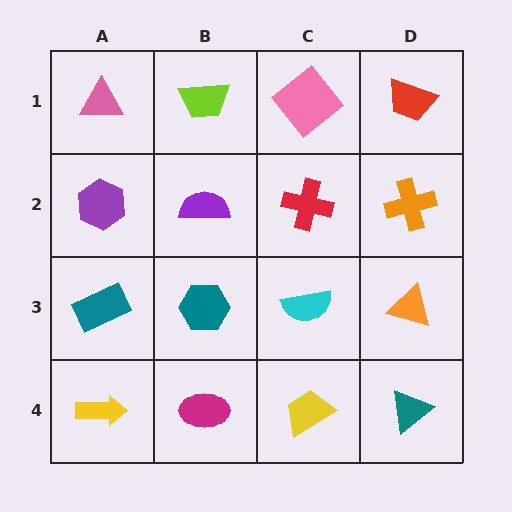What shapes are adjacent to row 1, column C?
A red cross (row 2, column C), a lime trapezoid (row 1, column B), a red trapezoid (row 1, column D).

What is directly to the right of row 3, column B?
A cyan semicircle.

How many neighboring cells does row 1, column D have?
2.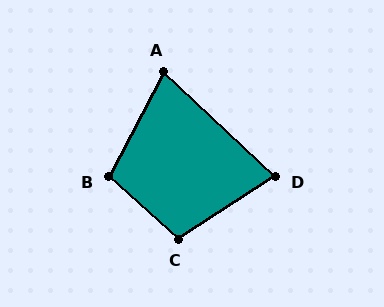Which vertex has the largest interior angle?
C, at approximately 105 degrees.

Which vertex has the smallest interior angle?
A, at approximately 75 degrees.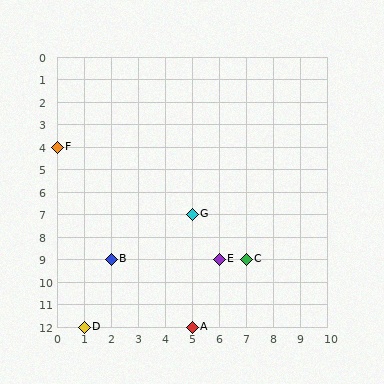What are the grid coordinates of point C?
Point C is at grid coordinates (7, 9).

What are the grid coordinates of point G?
Point G is at grid coordinates (5, 7).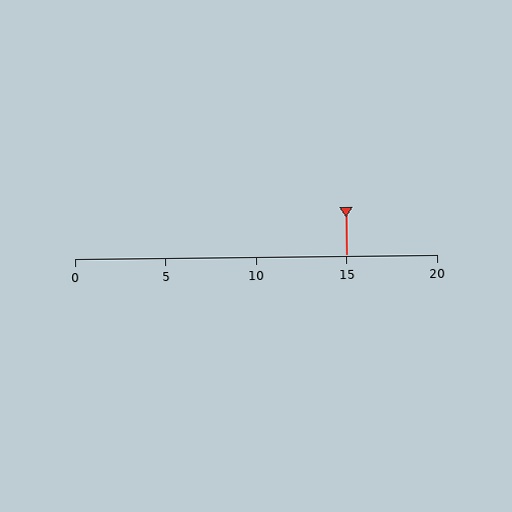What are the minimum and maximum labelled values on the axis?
The axis runs from 0 to 20.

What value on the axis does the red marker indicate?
The marker indicates approximately 15.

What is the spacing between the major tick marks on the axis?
The major ticks are spaced 5 apart.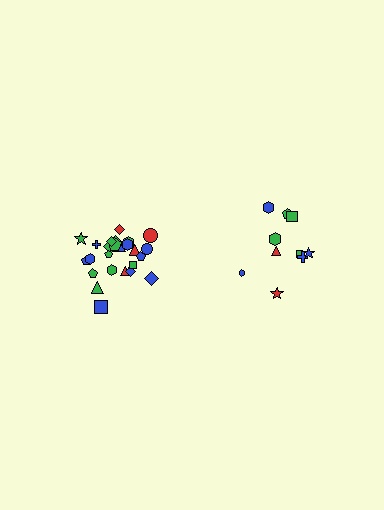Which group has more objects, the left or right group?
The left group.